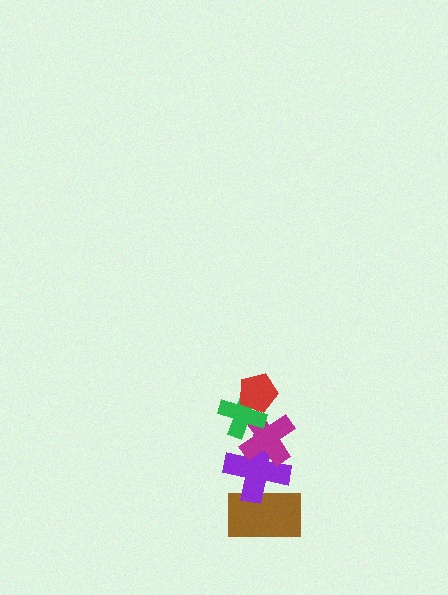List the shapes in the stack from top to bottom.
From top to bottom: the red pentagon, the green cross, the magenta cross, the purple cross, the brown rectangle.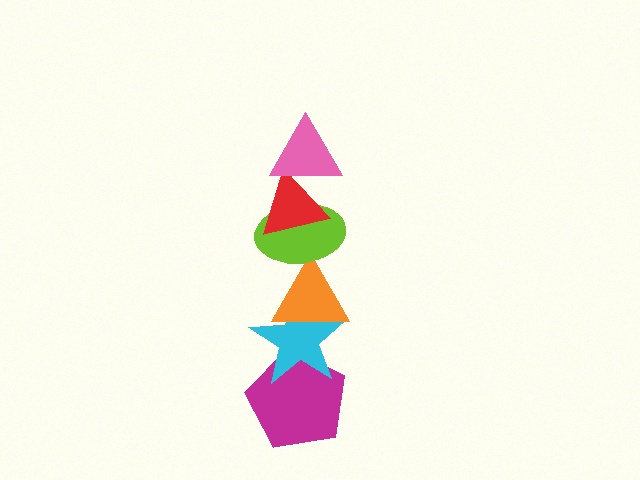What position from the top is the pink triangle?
The pink triangle is 1st from the top.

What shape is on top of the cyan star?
The orange triangle is on top of the cyan star.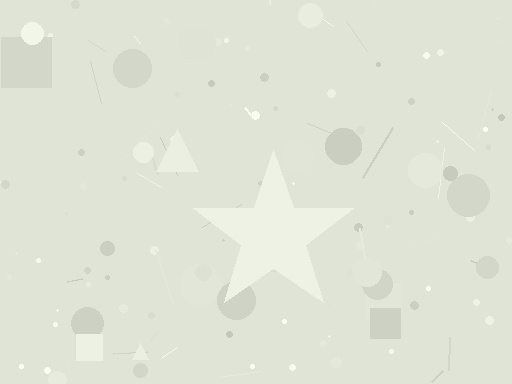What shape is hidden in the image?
A star is hidden in the image.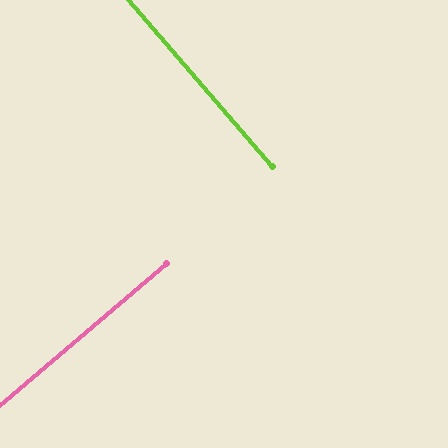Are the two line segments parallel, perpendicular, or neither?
Perpendicular — they meet at approximately 90°.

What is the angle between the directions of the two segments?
Approximately 90 degrees.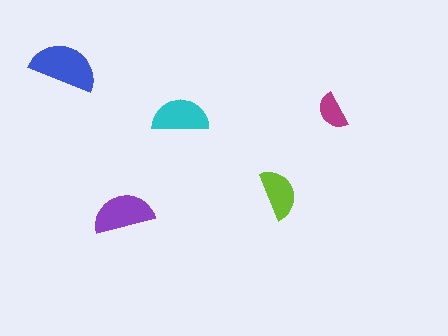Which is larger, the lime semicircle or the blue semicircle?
The blue one.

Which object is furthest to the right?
The magenta semicircle is rightmost.